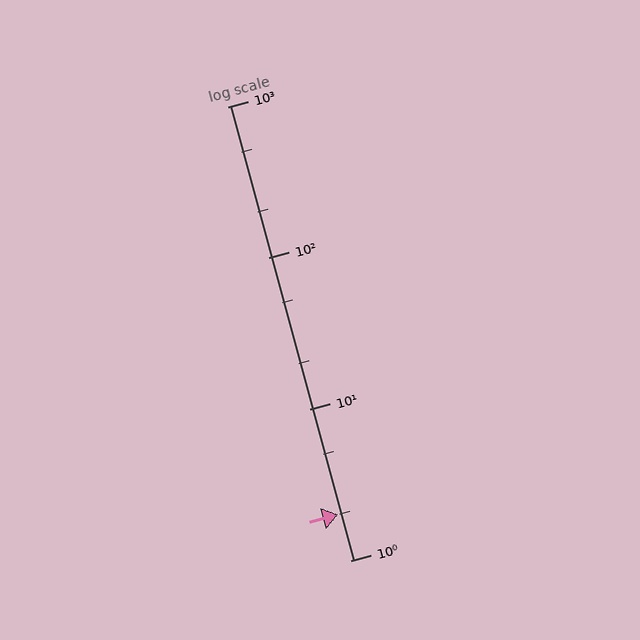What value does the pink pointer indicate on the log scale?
The pointer indicates approximately 2.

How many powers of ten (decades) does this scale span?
The scale spans 3 decades, from 1 to 1000.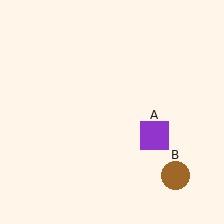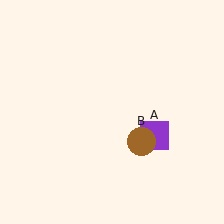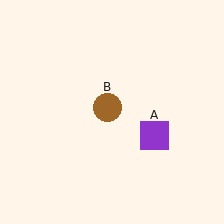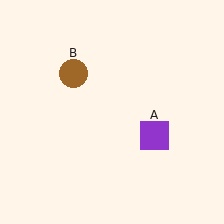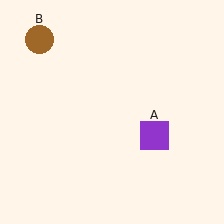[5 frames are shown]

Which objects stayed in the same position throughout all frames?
Purple square (object A) remained stationary.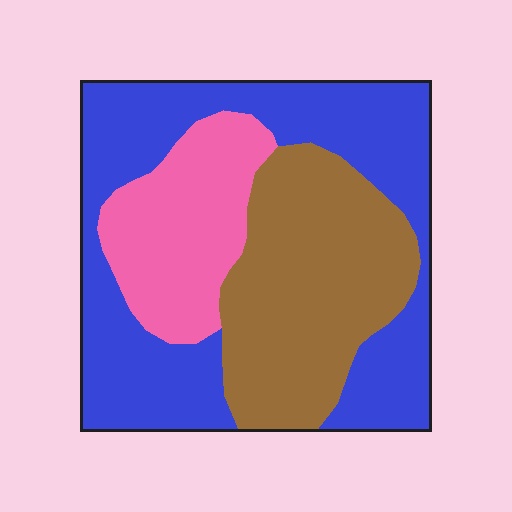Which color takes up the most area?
Blue, at roughly 45%.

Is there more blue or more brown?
Blue.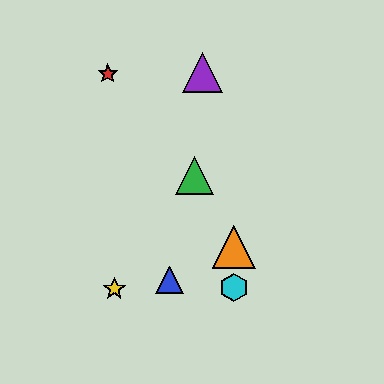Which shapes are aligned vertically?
The orange triangle, the cyan hexagon are aligned vertically.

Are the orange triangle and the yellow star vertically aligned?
No, the orange triangle is at x≈234 and the yellow star is at x≈114.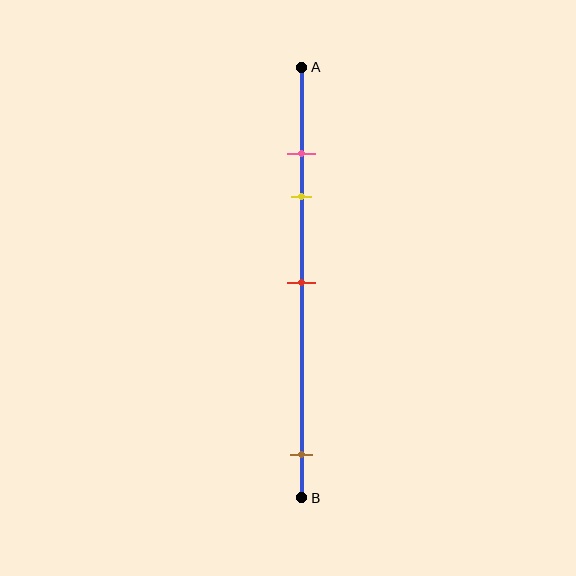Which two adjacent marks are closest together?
The pink and yellow marks are the closest adjacent pair.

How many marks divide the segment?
There are 4 marks dividing the segment.